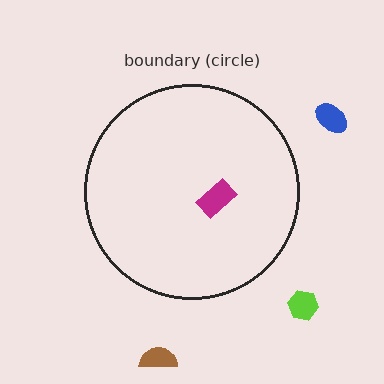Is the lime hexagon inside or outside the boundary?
Outside.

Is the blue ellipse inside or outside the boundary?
Outside.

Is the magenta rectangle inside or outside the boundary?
Inside.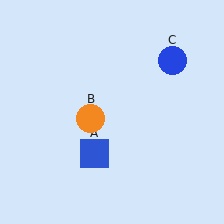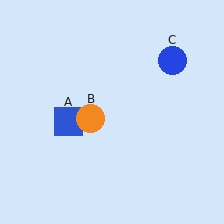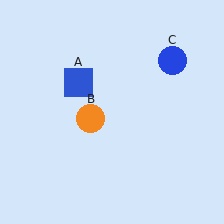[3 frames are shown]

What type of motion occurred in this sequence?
The blue square (object A) rotated clockwise around the center of the scene.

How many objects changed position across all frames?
1 object changed position: blue square (object A).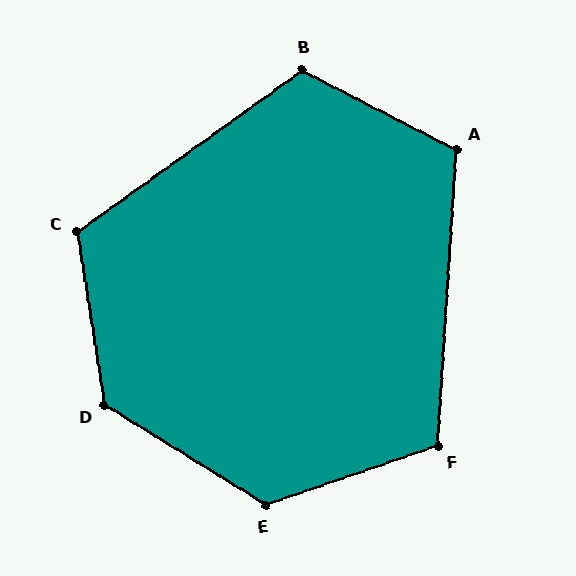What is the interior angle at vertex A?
Approximately 113 degrees (obtuse).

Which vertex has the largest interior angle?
D, at approximately 130 degrees.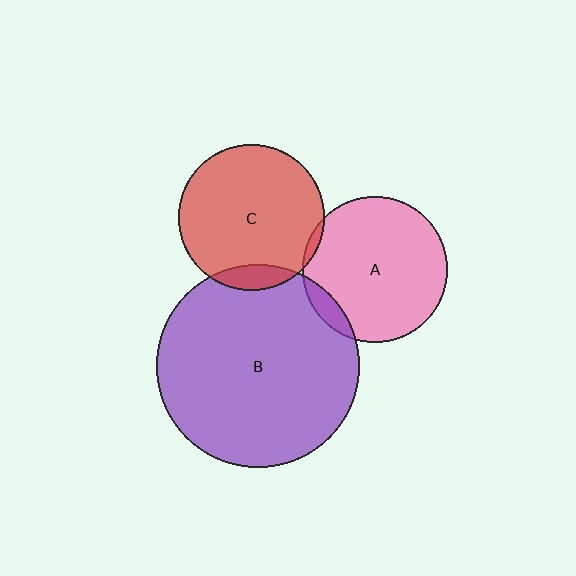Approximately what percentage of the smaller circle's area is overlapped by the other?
Approximately 10%.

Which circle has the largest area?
Circle B (purple).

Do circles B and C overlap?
Yes.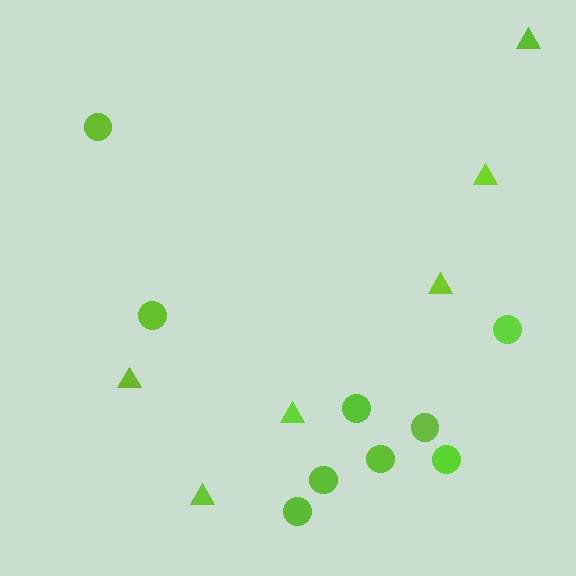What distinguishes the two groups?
There are 2 groups: one group of triangles (6) and one group of circles (9).